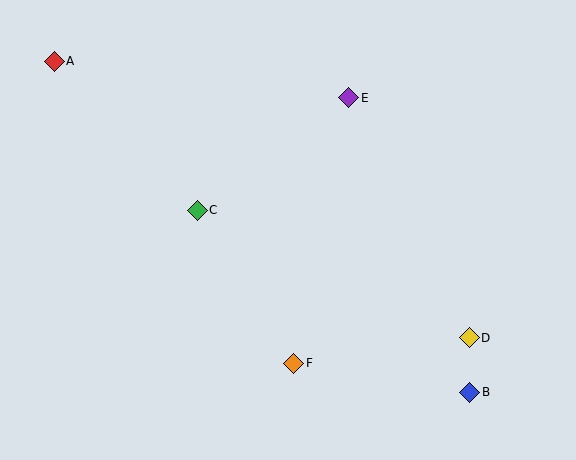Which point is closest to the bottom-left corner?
Point F is closest to the bottom-left corner.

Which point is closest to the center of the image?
Point C at (197, 210) is closest to the center.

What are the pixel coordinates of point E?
Point E is at (349, 98).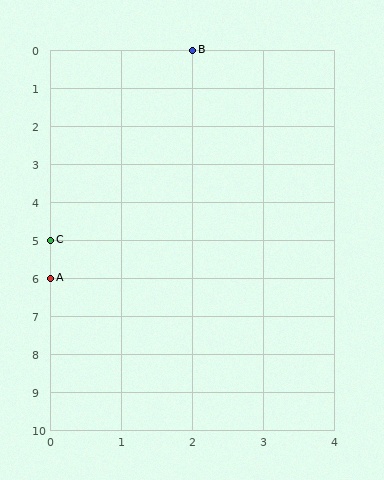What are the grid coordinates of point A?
Point A is at grid coordinates (0, 6).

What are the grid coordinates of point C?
Point C is at grid coordinates (0, 5).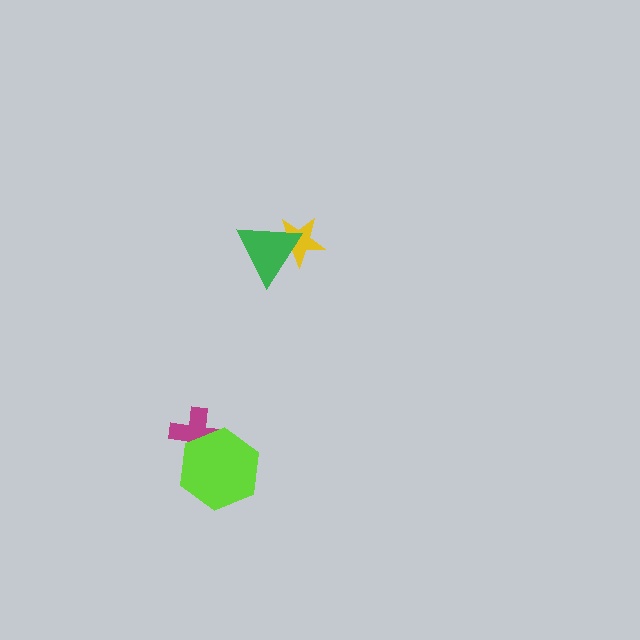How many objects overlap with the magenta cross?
1 object overlaps with the magenta cross.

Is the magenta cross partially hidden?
Yes, it is partially covered by another shape.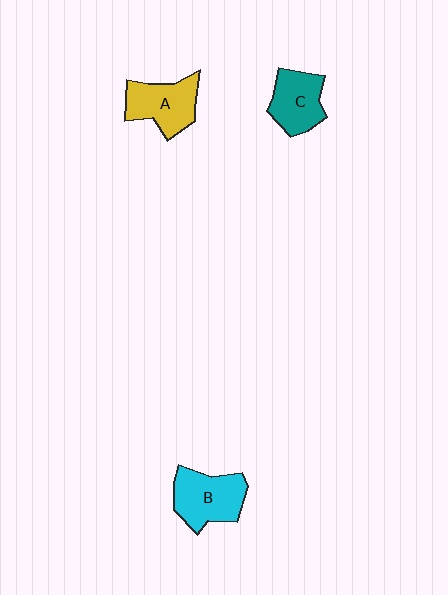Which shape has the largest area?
Shape B (cyan).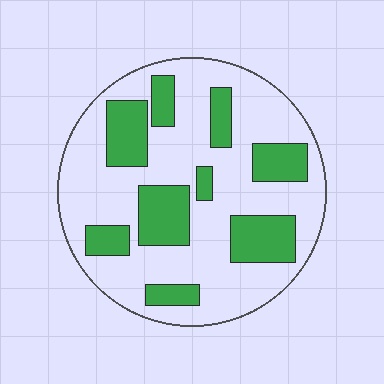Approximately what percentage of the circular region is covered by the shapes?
Approximately 30%.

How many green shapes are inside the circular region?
9.